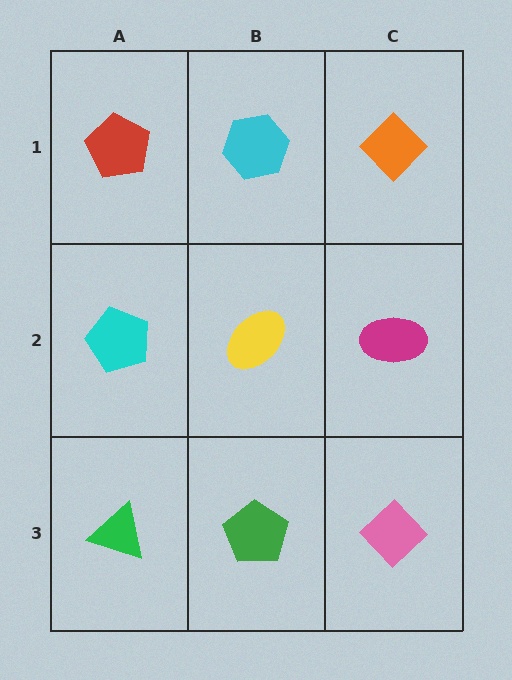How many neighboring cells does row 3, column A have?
2.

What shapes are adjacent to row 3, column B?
A yellow ellipse (row 2, column B), a green triangle (row 3, column A), a pink diamond (row 3, column C).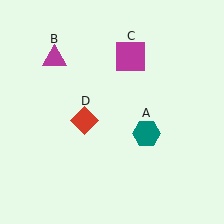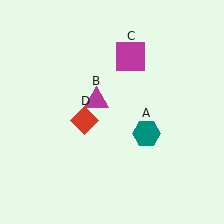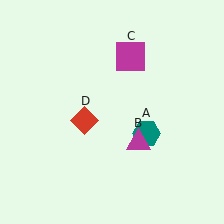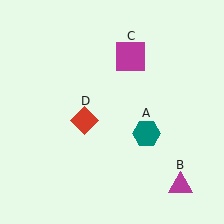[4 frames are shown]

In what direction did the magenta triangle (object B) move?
The magenta triangle (object B) moved down and to the right.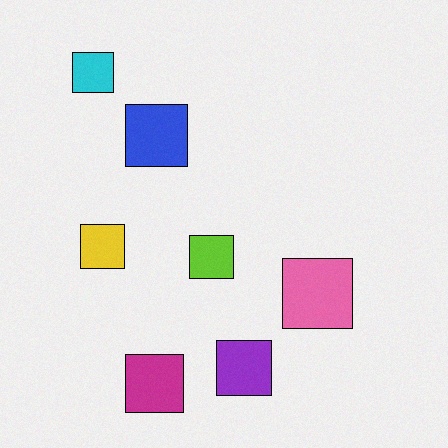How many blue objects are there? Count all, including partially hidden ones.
There is 1 blue object.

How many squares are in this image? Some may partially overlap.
There are 7 squares.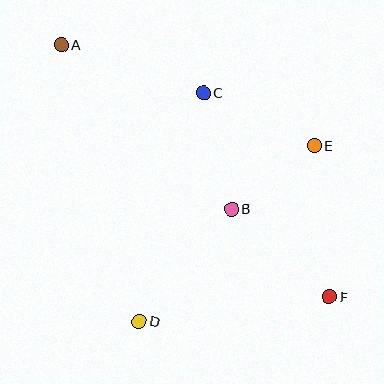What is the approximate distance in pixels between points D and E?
The distance between D and E is approximately 248 pixels.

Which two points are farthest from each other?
Points A and F are farthest from each other.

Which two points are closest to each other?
Points B and E are closest to each other.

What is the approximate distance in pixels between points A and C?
The distance between A and C is approximately 150 pixels.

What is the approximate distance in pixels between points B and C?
The distance between B and C is approximately 120 pixels.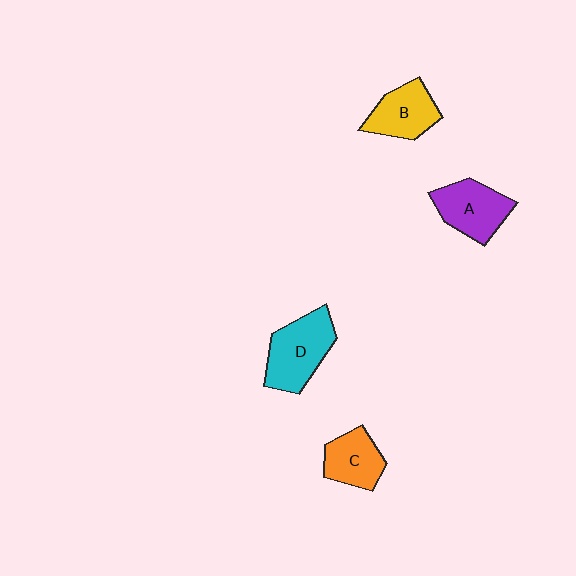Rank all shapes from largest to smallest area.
From largest to smallest: D (cyan), A (purple), B (yellow), C (orange).